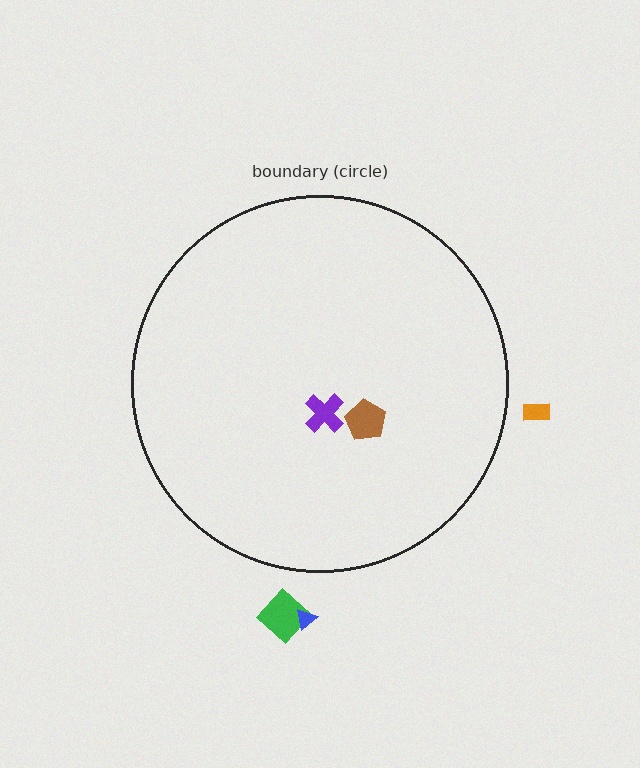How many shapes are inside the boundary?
2 inside, 3 outside.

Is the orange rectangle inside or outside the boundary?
Outside.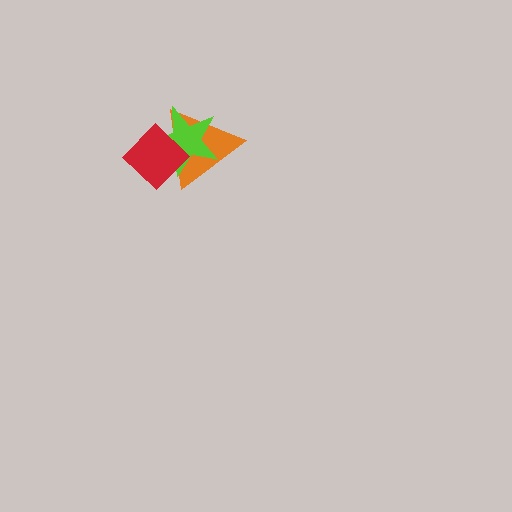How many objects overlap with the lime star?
2 objects overlap with the lime star.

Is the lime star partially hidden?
Yes, it is partially covered by another shape.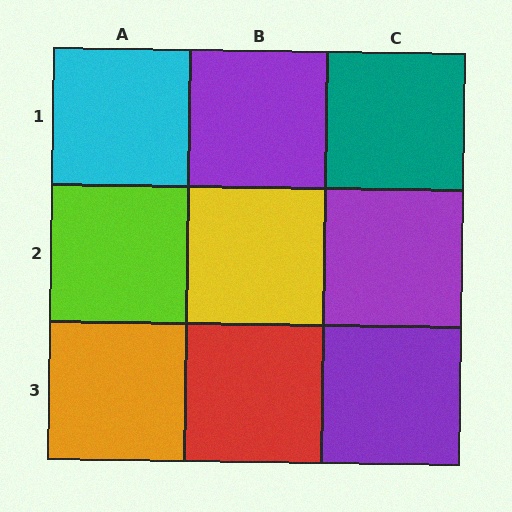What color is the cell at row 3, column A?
Orange.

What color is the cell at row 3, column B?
Red.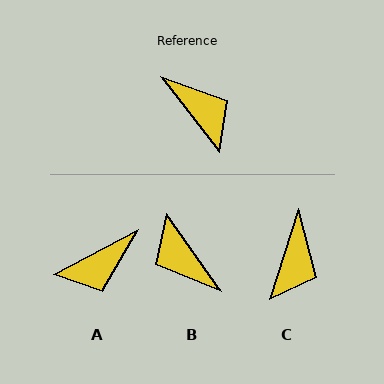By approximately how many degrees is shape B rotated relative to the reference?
Approximately 177 degrees counter-clockwise.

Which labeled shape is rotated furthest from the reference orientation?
B, about 177 degrees away.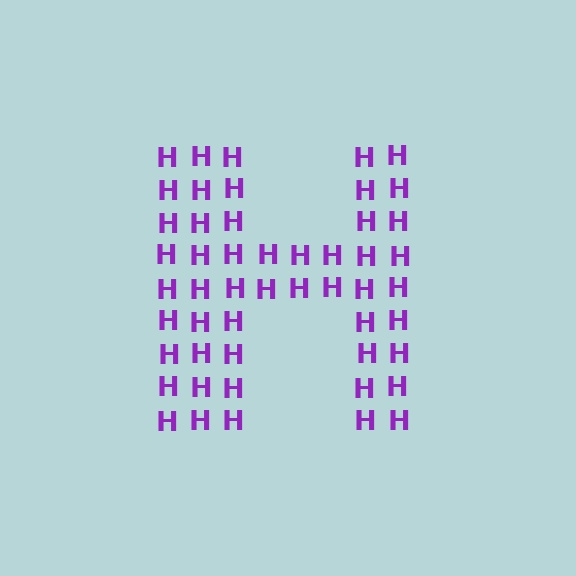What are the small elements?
The small elements are letter H's.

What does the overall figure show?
The overall figure shows the letter H.